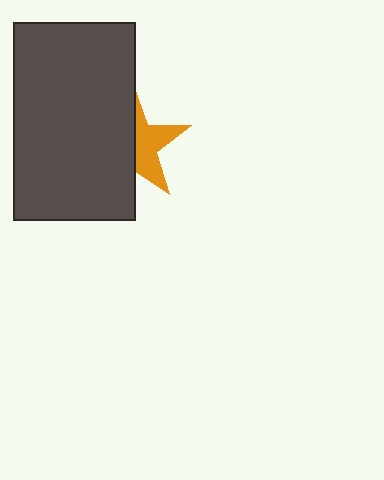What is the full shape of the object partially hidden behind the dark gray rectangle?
The partially hidden object is an orange star.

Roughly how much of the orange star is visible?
A small part of it is visible (roughly 45%).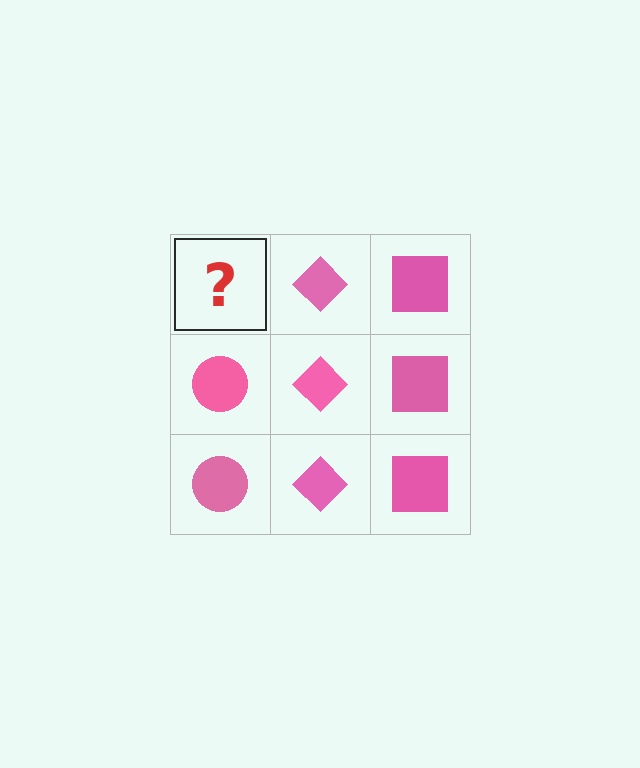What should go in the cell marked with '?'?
The missing cell should contain a pink circle.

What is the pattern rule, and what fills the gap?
The rule is that each column has a consistent shape. The gap should be filled with a pink circle.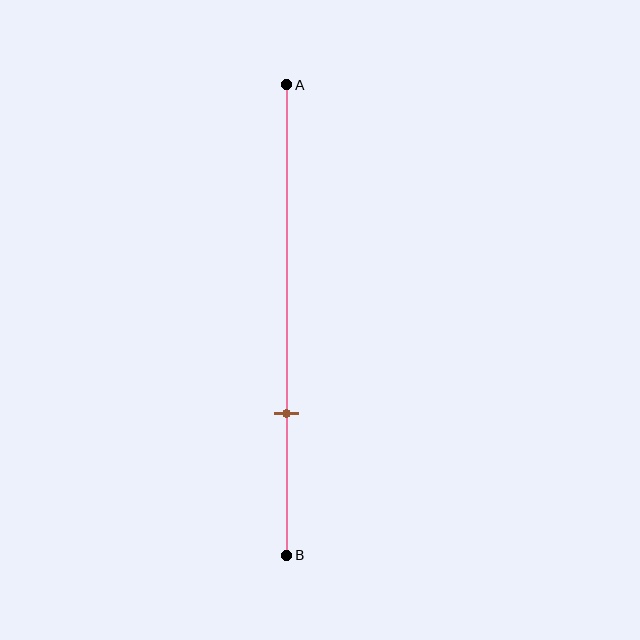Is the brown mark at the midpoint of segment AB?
No, the mark is at about 70% from A, not at the 50% midpoint.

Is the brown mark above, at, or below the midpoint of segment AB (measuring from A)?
The brown mark is below the midpoint of segment AB.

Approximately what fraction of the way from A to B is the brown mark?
The brown mark is approximately 70% of the way from A to B.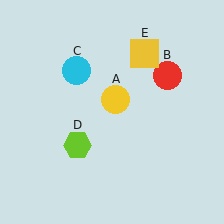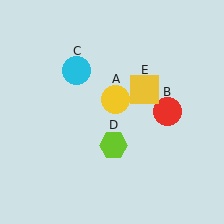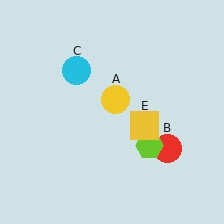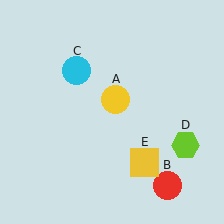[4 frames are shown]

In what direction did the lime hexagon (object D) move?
The lime hexagon (object D) moved right.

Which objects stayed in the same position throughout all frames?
Yellow circle (object A) and cyan circle (object C) remained stationary.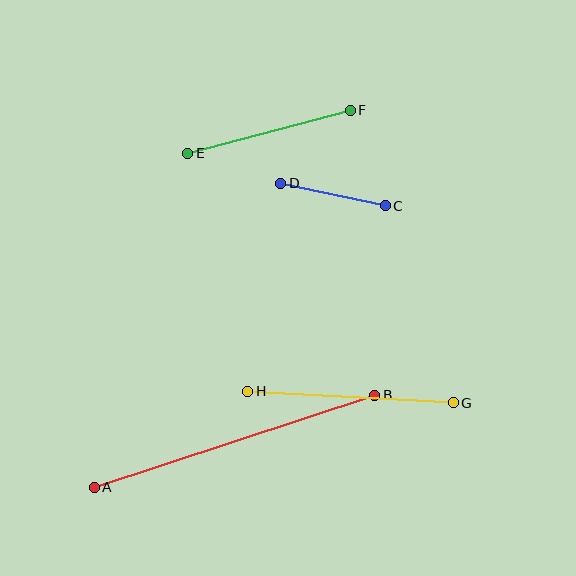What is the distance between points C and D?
The distance is approximately 107 pixels.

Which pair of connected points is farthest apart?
Points A and B are farthest apart.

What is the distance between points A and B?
The distance is approximately 295 pixels.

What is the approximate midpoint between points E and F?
The midpoint is at approximately (269, 132) pixels.